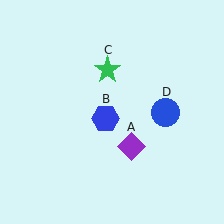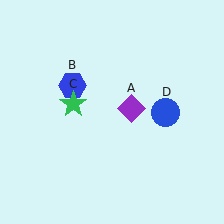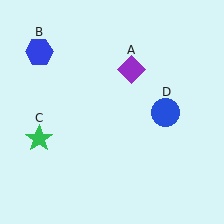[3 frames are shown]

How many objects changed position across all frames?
3 objects changed position: purple diamond (object A), blue hexagon (object B), green star (object C).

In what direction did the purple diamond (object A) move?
The purple diamond (object A) moved up.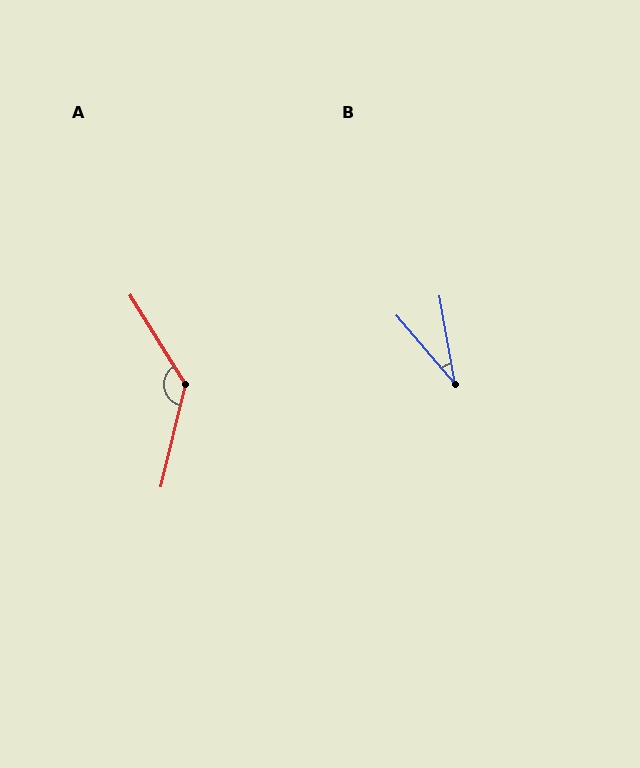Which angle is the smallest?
B, at approximately 31 degrees.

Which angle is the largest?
A, at approximately 135 degrees.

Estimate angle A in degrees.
Approximately 135 degrees.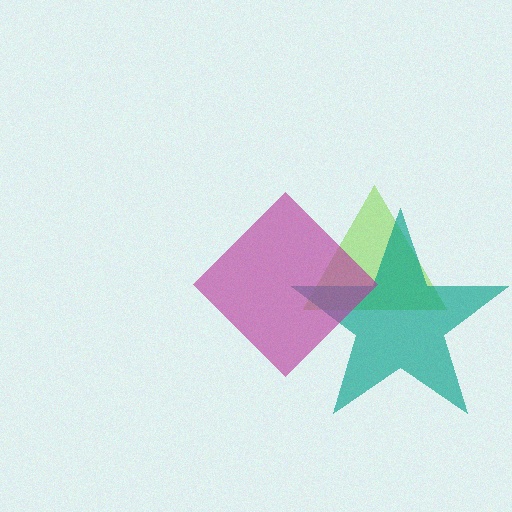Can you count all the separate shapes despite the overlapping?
Yes, there are 3 separate shapes.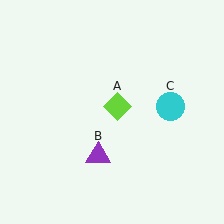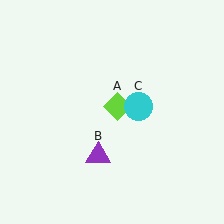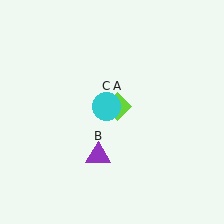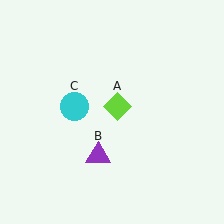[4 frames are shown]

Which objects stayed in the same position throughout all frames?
Lime diamond (object A) and purple triangle (object B) remained stationary.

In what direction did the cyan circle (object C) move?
The cyan circle (object C) moved left.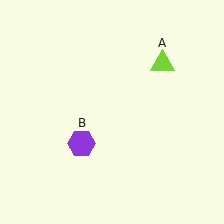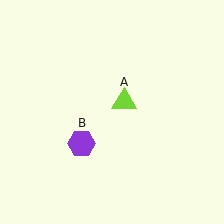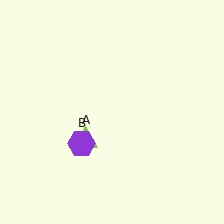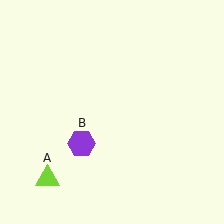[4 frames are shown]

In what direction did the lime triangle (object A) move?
The lime triangle (object A) moved down and to the left.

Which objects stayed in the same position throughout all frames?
Purple hexagon (object B) remained stationary.